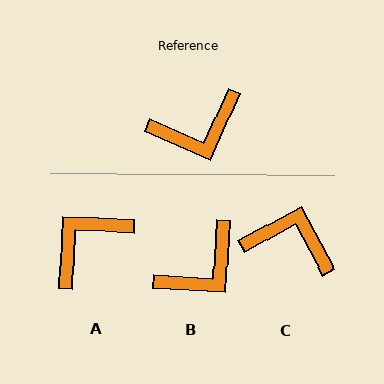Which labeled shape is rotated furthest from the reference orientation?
A, about 158 degrees away.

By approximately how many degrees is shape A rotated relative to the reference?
Approximately 158 degrees clockwise.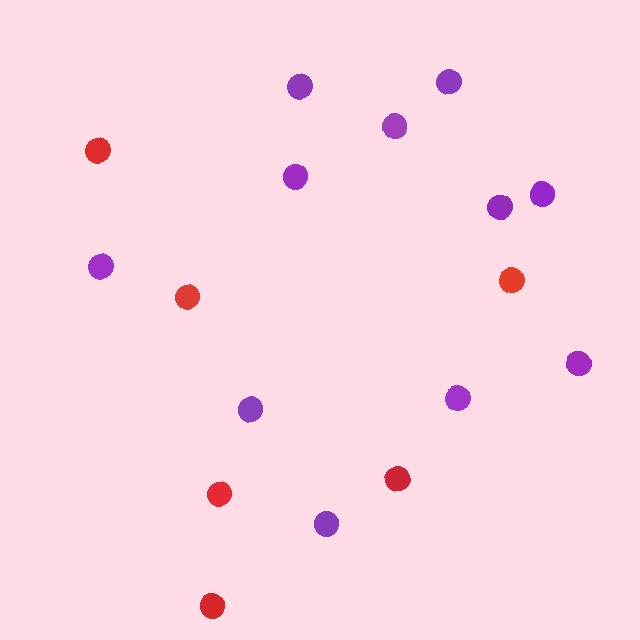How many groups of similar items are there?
There are 2 groups: one group of red circles (6) and one group of purple circles (11).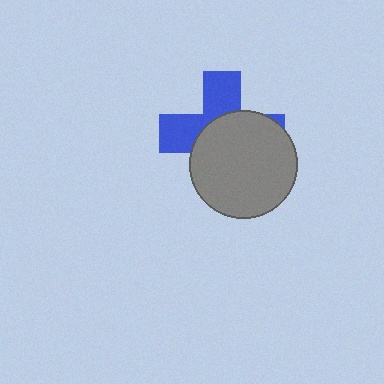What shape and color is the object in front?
The object in front is a gray circle.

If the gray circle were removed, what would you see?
You would see the complete blue cross.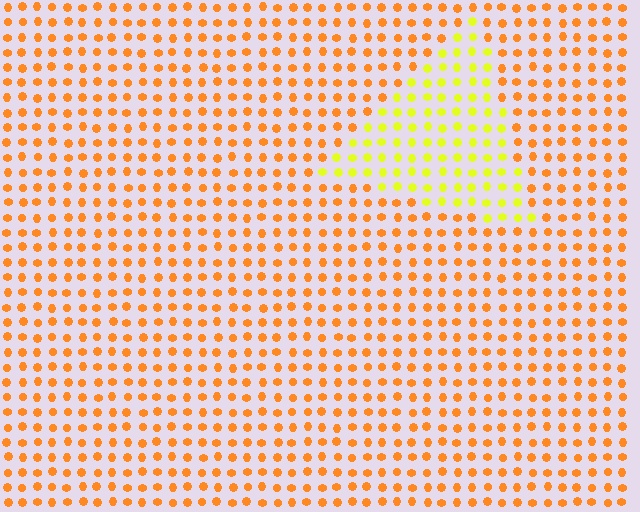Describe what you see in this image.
The image is filled with small orange elements in a uniform arrangement. A triangle-shaped region is visible where the elements are tinted to a slightly different hue, forming a subtle color boundary.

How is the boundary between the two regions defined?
The boundary is defined purely by a slight shift in hue (about 40 degrees). Spacing, size, and orientation are identical on both sides.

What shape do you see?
I see a triangle.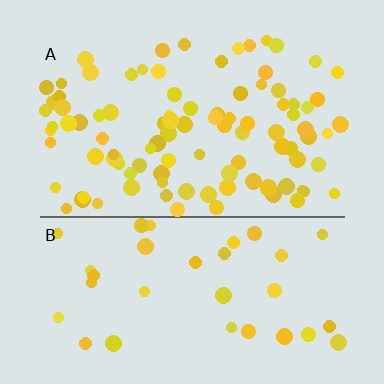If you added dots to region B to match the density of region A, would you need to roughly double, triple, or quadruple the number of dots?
Approximately triple.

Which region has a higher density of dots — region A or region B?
A (the top).